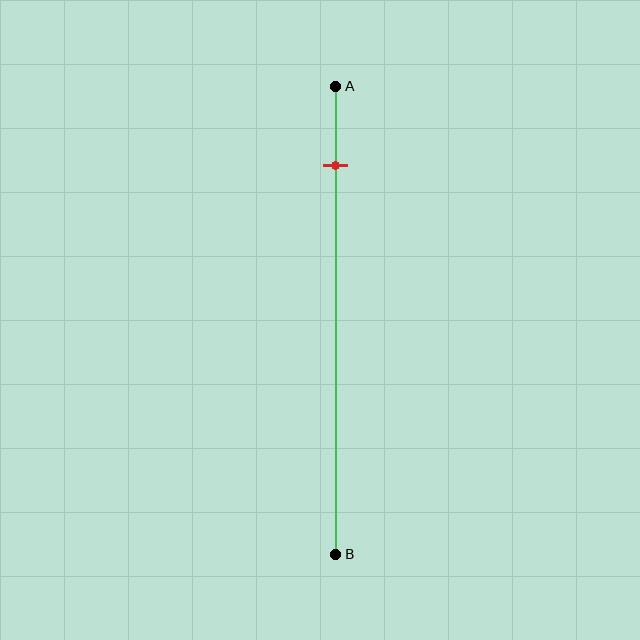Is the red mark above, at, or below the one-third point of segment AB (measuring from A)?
The red mark is above the one-third point of segment AB.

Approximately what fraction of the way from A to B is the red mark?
The red mark is approximately 15% of the way from A to B.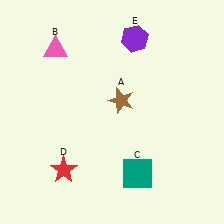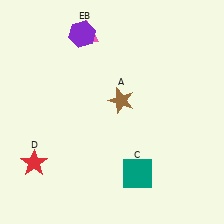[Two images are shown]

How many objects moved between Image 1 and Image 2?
3 objects moved between the two images.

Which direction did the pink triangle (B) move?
The pink triangle (B) moved right.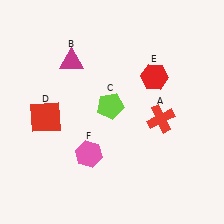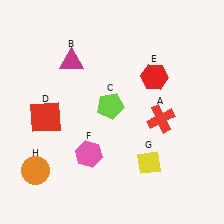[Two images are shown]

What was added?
A yellow diamond (G), an orange circle (H) were added in Image 2.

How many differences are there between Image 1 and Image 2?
There are 2 differences between the two images.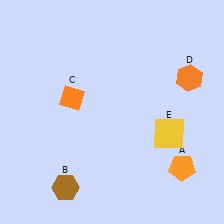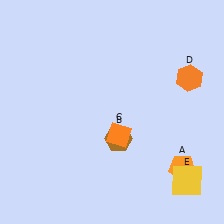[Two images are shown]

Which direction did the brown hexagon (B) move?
The brown hexagon (B) moved right.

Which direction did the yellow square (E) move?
The yellow square (E) moved down.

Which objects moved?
The objects that moved are: the brown hexagon (B), the orange diamond (C), the yellow square (E).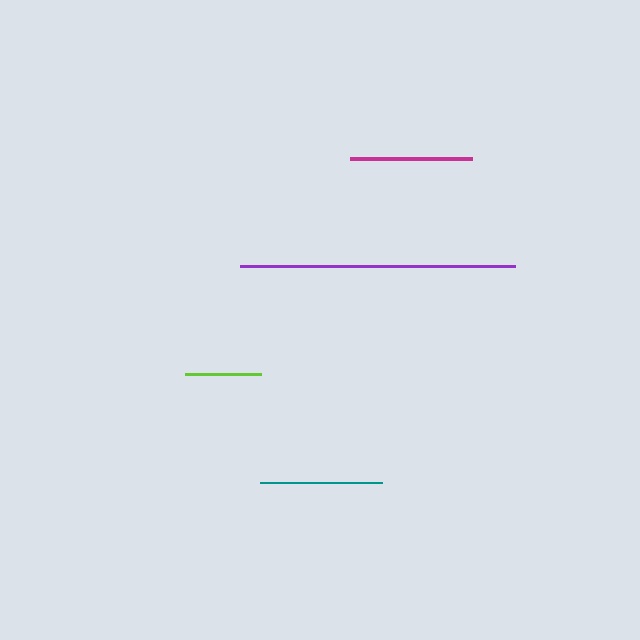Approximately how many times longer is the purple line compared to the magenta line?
The purple line is approximately 2.3 times the length of the magenta line.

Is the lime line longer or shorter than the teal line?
The teal line is longer than the lime line.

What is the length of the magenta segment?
The magenta segment is approximately 122 pixels long.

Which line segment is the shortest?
The lime line is the shortest at approximately 76 pixels.